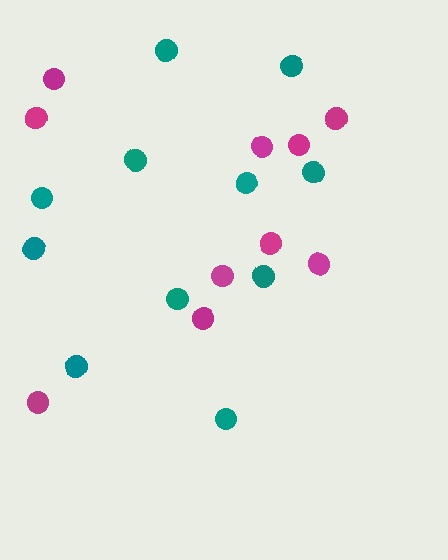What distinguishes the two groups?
There are 2 groups: one group of magenta circles (10) and one group of teal circles (11).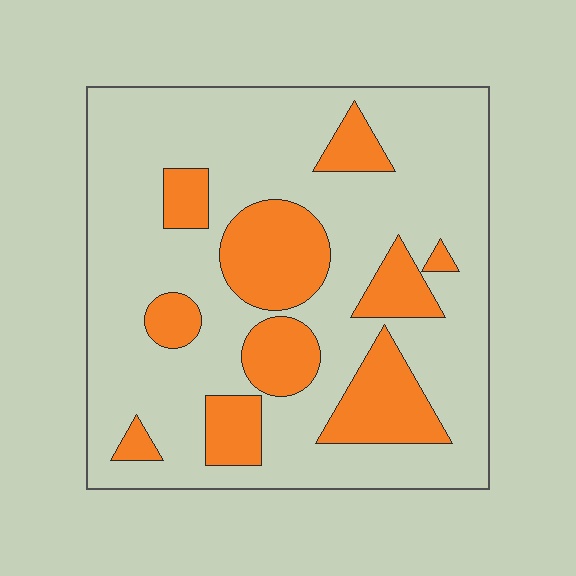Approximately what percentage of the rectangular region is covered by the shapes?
Approximately 25%.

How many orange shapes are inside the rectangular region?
10.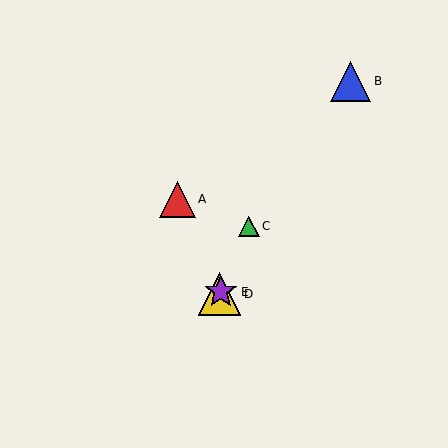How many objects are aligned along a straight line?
3 objects (C, D, E) are aligned along a straight line.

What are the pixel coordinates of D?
Object D is at (220, 294).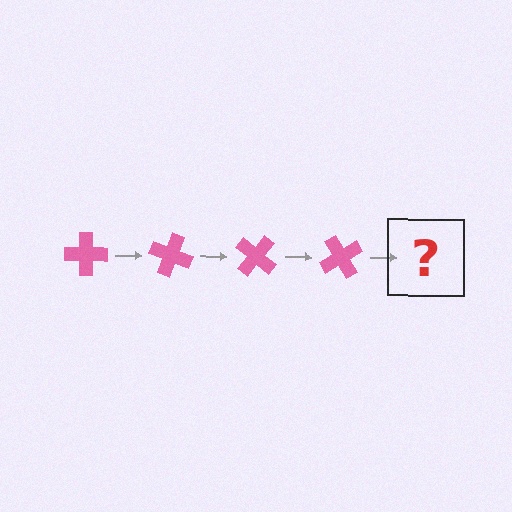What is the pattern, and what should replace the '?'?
The pattern is that the cross rotates 20 degrees each step. The '?' should be a pink cross rotated 80 degrees.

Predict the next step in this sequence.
The next step is a pink cross rotated 80 degrees.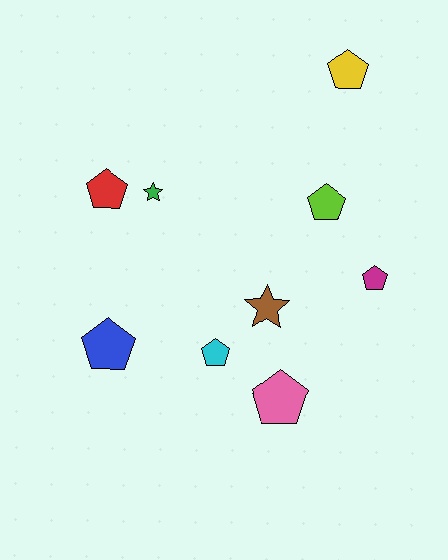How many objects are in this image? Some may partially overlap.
There are 9 objects.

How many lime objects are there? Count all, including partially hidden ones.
There is 1 lime object.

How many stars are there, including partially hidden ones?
There are 2 stars.